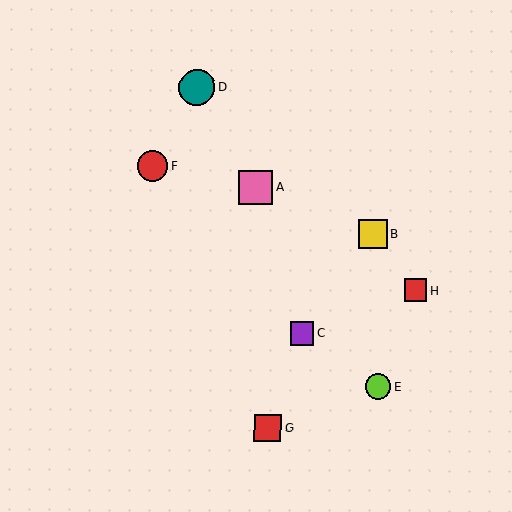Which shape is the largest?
The teal circle (labeled D) is the largest.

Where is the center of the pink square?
The center of the pink square is at (256, 187).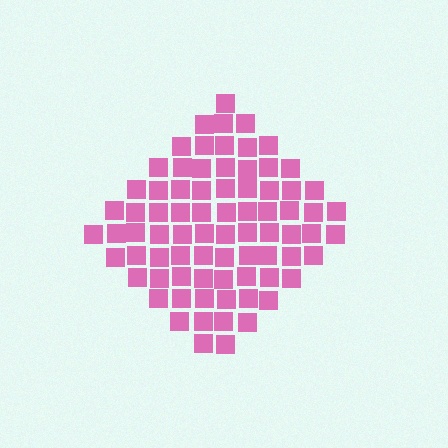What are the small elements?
The small elements are squares.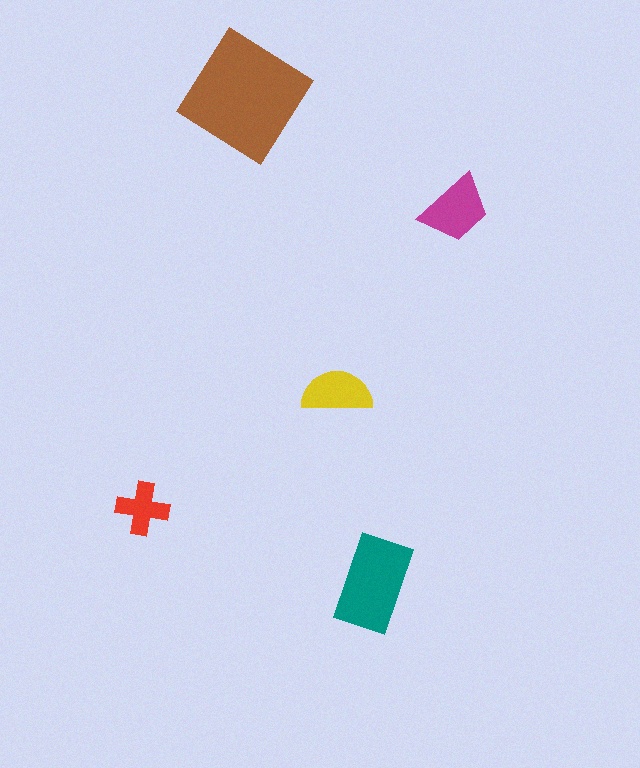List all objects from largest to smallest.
The brown diamond, the teal rectangle, the magenta trapezoid, the yellow semicircle, the red cross.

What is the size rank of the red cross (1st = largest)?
5th.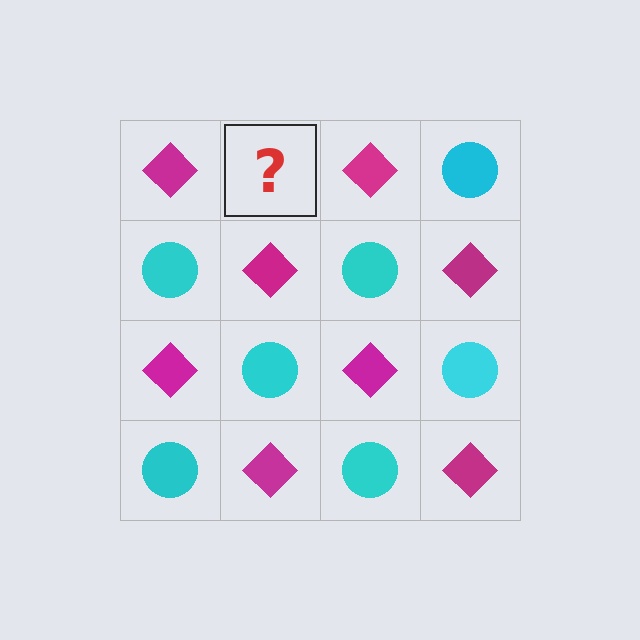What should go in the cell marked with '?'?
The missing cell should contain a cyan circle.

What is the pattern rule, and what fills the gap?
The rule is that it alternates magenta diamond and cyan circle in a checkerboard pattern. The gap should be filled with a cyan circle.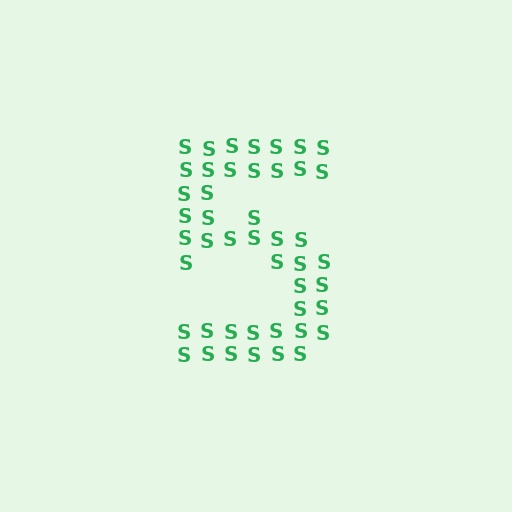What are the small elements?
The small elements are letter S's.